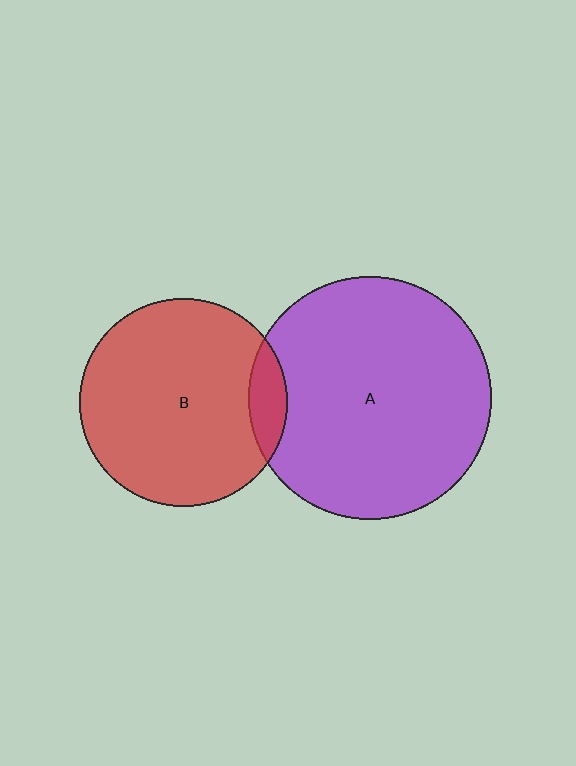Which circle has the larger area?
Circle A (purple).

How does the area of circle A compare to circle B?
Approximately 1.4 times.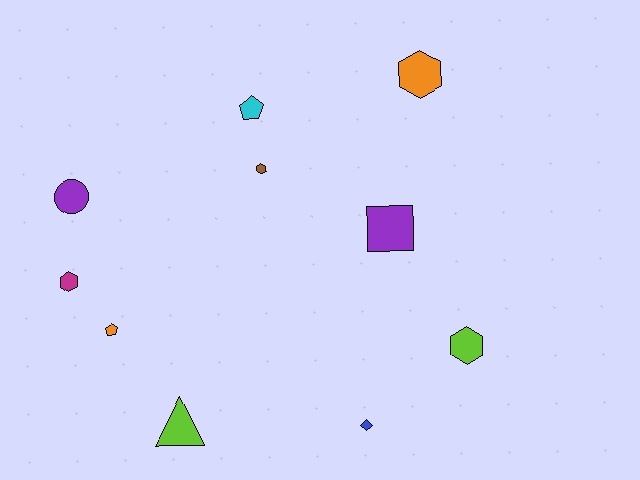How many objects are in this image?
There are 10 objects.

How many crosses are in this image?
There are no crosses.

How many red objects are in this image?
There are no red objects.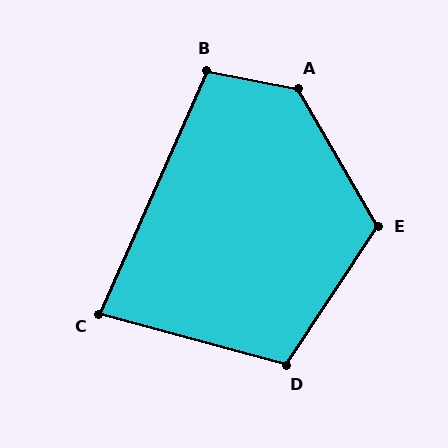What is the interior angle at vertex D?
Approximately 108 degrees (obtuse).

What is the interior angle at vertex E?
Approximately 116 degrees (obtuse).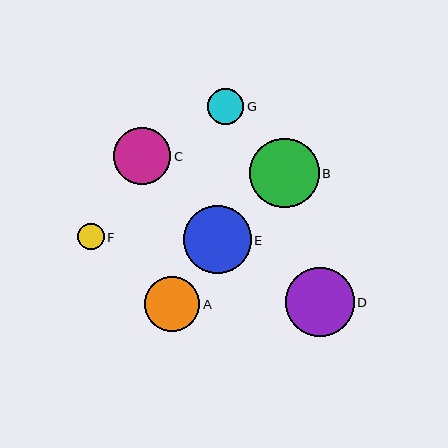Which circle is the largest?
Circle B is the largest with a size of approximately 69 pixels.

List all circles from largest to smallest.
From largest to smallest: B, D, E, C, A, G, F.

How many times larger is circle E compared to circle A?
Circle E is approximately 1.2 times the size of circle A.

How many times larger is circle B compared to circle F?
Circle B is approximately 2.6 times the size of circle F.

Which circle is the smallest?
Circle F is the smallest with a size of approximately 27 pixels.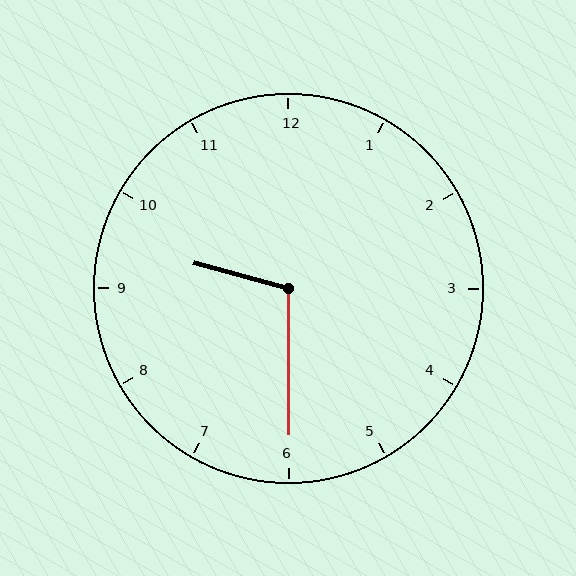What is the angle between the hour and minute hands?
Approximately 105 degrees.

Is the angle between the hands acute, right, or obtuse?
It is obtuse.